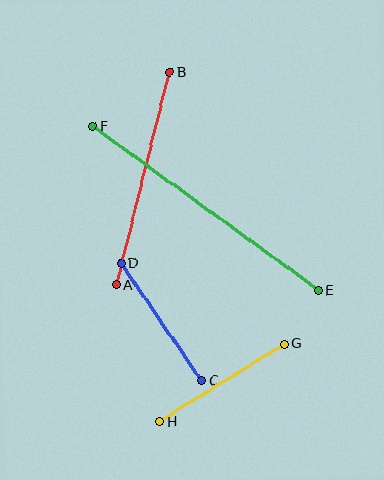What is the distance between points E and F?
The distance is approximately 279 pixels.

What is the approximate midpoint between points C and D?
The midpoint is at approximately (161, 322) pixels.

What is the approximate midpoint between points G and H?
The midpoint is at approximately (222, 383) pixels.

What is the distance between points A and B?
The distance is approximately 219 pixels.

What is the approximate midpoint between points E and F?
The midpoint is at approximately (206, 208) pixels.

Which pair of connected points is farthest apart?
Points E and F are farthest apart.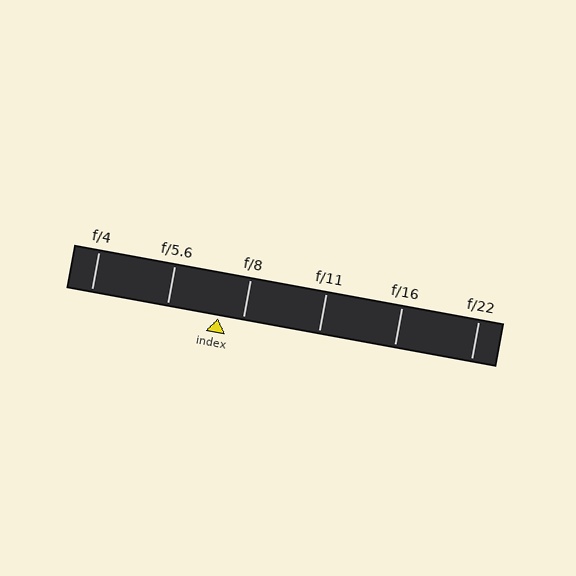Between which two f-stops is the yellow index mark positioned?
The index mark is between f/5.6 and f/8.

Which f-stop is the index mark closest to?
The index mark is closest to f/8.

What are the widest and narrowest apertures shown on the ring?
The widest aperture shown is f/4 and the narrowest is f/22.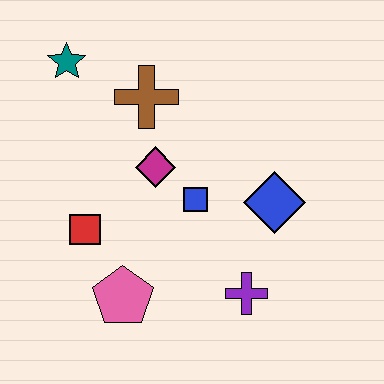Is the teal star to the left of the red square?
Yes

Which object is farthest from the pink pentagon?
The teal star is farthest from the pink pentagon.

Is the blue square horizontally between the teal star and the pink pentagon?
No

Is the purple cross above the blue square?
No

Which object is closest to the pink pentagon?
The red square is closest to the pink pentagon.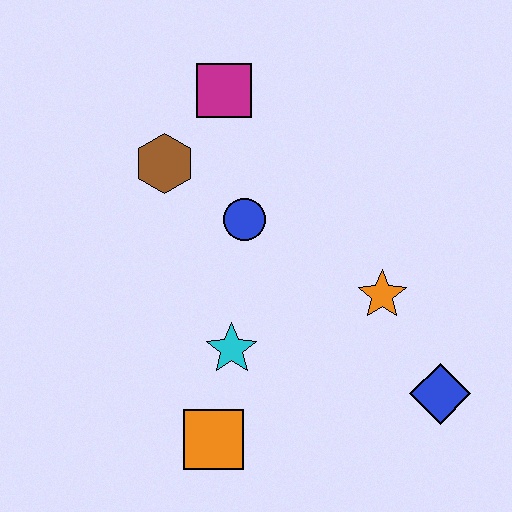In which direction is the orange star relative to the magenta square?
The orange star is below the magenta square.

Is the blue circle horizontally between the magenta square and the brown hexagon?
No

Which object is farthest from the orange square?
The magenta square is farthest from the orange square.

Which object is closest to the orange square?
The cyan star is closest to the orange square.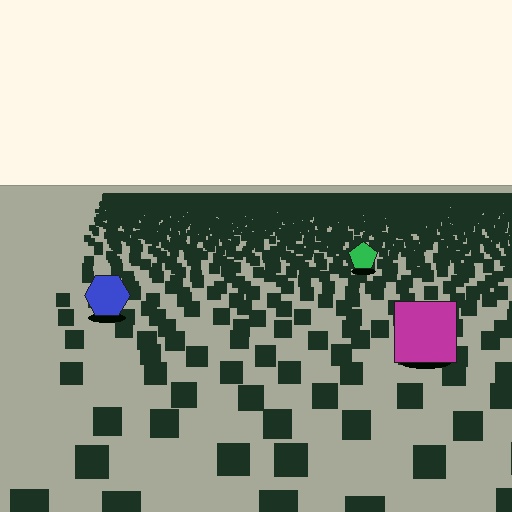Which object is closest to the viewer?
The magenta square is closest. The texture marks near it are larger and more spread out.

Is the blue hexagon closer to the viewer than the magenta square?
No. The magenta square is closer — you can tell from the texture gradient: the ground texture is coarser near it.